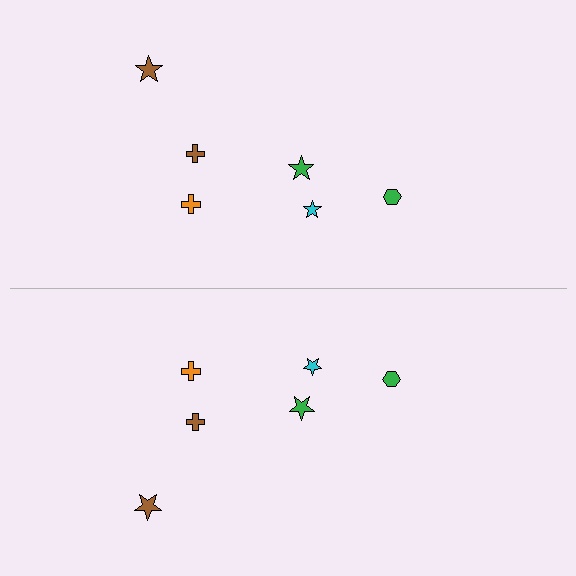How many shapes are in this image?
There are 12 shapes in this image.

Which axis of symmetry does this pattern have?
The pattern has a horizontal axis of symmetry running through the center of the image.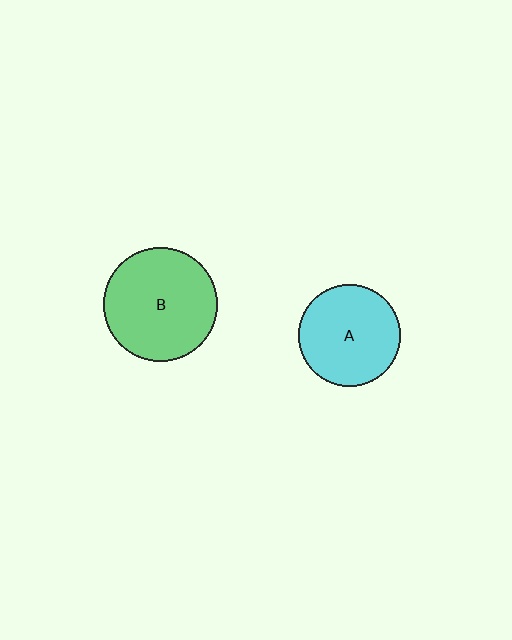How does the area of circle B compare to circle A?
Approximately 1.2 times.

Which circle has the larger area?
Circle B (green).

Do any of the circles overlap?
No, none of the circles overlap.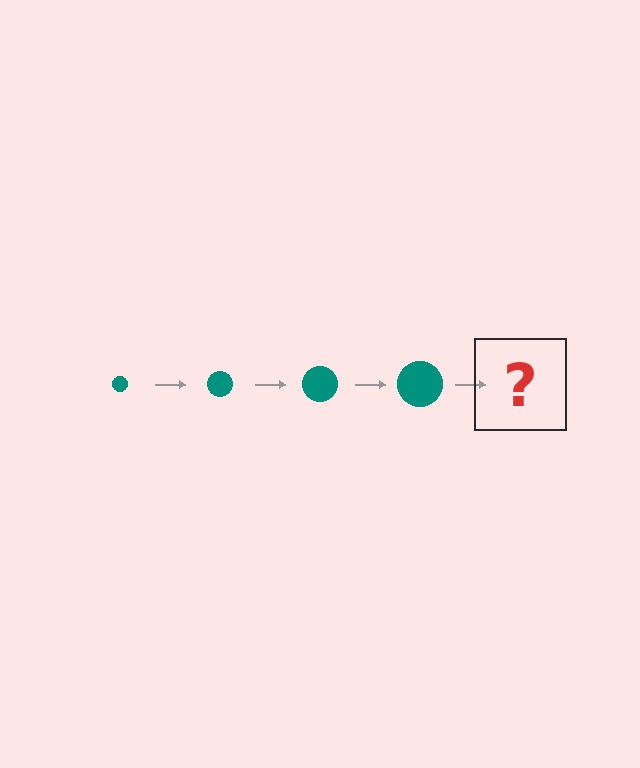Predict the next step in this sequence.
The next step is a teal circle, larger than the previous one.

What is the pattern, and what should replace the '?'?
The pattern is that the circle gets progressively larger each step. The '?' should be a teal circle, larger than the previous one.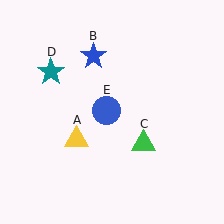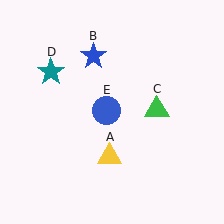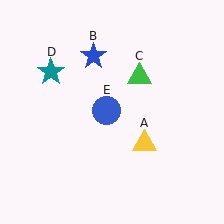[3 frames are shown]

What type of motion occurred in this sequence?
The yellow triangle (object A), green triangle (object C) rotated counterclockwise around the center of the scene.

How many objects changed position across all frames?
2 objects changed position: yellow triangle (object A), green triangle (object C).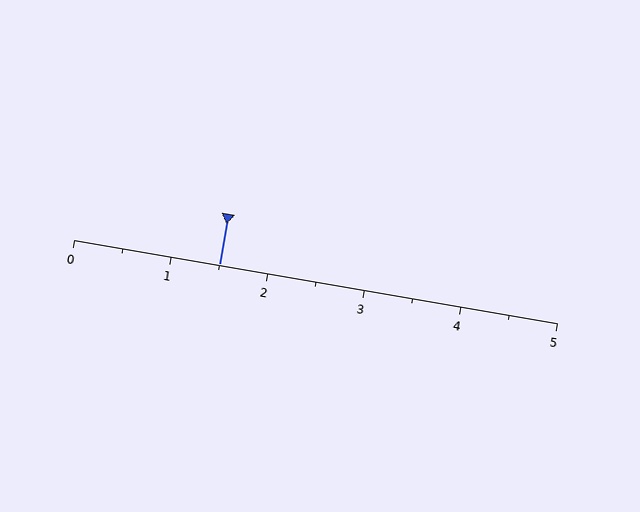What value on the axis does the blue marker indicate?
The marker indicates approximately 1.5.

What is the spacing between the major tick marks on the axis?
The major ticks are spaced 1 apart.